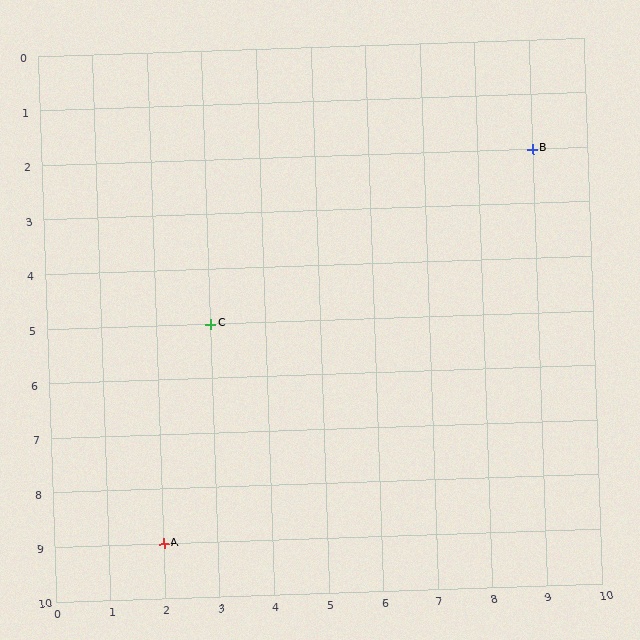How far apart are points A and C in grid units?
Points A and C are 1 column and 4 rows apart (about 4.1 grid units diagonally).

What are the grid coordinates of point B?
Point B is at grid coordinates (9, 2).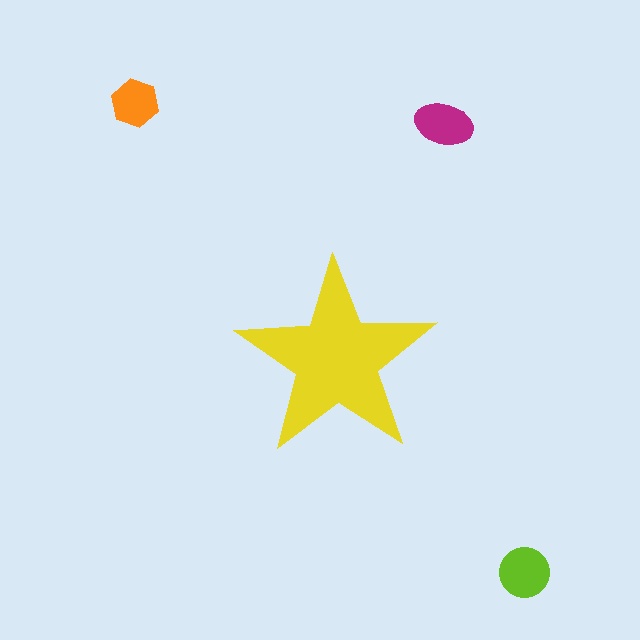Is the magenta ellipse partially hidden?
No, the magenta ellipse is fully visible.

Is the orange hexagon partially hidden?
No, the orange hexagon is fully visible.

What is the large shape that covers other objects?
A yellow star.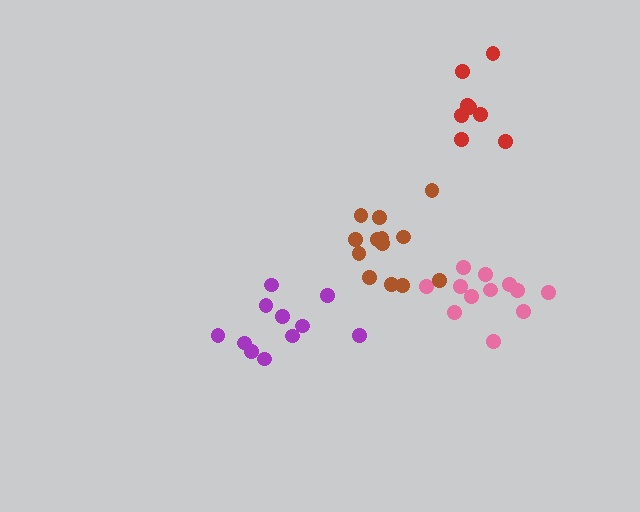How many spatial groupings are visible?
There are 4 spatial groupings.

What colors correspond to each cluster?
The clusters are colored: red, purple, pink, brown.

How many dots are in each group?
Group 1: 8 dots, Group 2: 11 dots, Group 3: 12 dots, Group 4: 13 dots (44 total).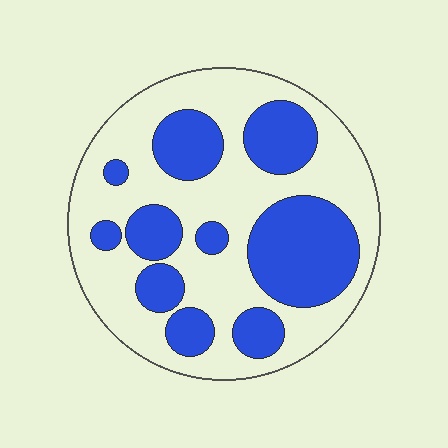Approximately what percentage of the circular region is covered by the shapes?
Approximately 40%.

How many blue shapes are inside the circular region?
10.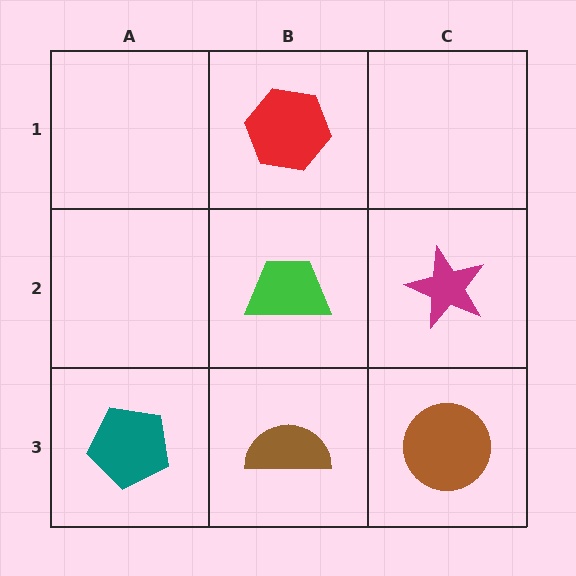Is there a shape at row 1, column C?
No, that cell is empty.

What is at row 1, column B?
A red hexagon.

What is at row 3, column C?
A brown circle.